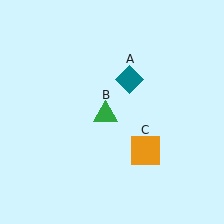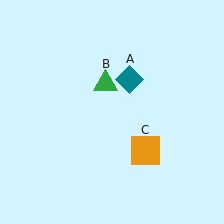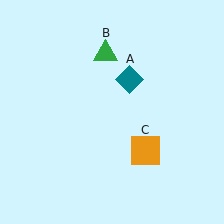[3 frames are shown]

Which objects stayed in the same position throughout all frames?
Teal diamond (object A) and orange square (object C) remained stationary.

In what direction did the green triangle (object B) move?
The green triangle (object B) moved up.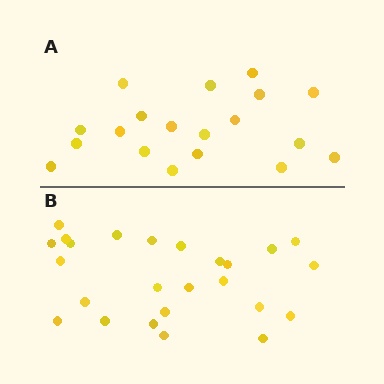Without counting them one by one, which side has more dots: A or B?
Region B (the bottom region) has more dots.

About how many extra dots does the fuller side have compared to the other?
Region B has about 6 more dots than region A.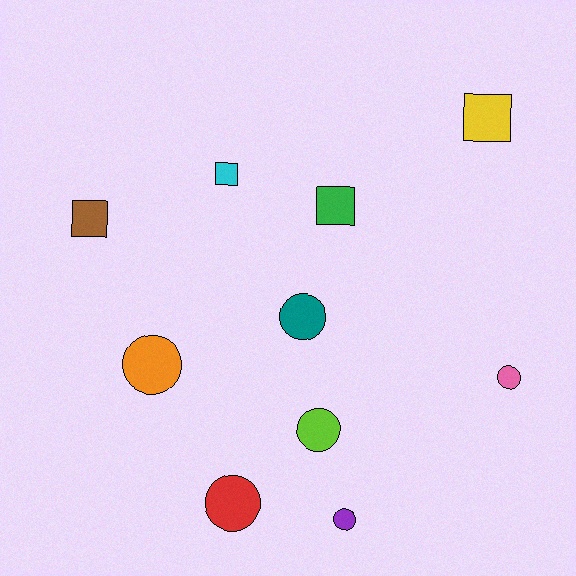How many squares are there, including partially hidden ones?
There are 4 squares.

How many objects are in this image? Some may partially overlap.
There are 10 objects.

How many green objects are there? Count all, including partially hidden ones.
There is 1 green object.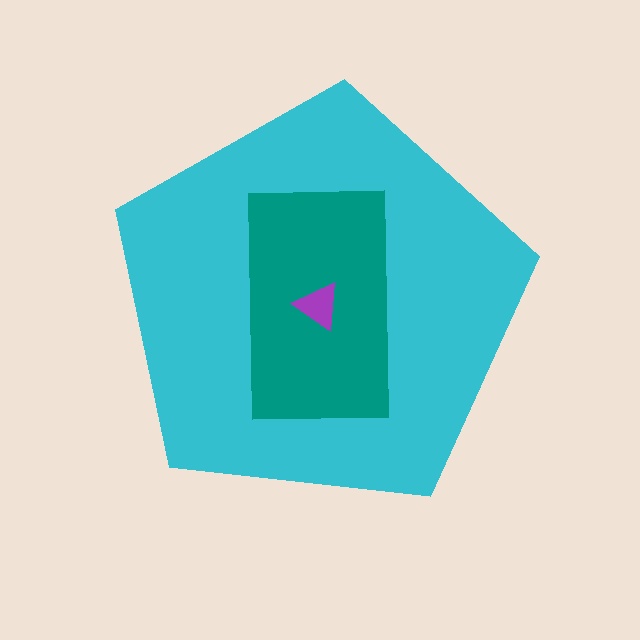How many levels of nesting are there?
3.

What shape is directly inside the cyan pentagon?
The teal rectangle.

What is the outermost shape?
The cyan pentagon.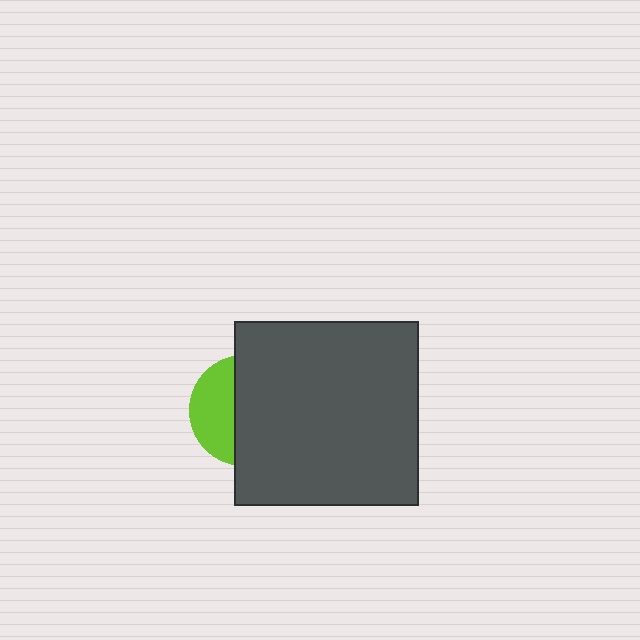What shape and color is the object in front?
The object in front is a dark gray square.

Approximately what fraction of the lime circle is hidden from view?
Roughly 62% of the lime circle is hidden behind the dark gray square.